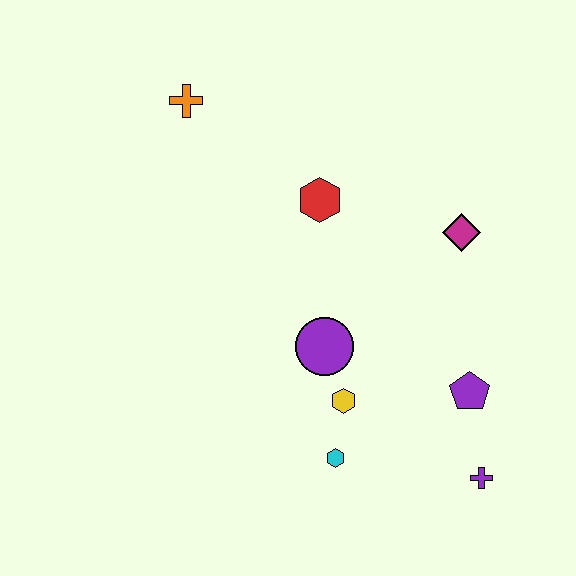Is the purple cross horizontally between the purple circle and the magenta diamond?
No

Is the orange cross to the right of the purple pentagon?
No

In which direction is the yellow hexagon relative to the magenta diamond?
The yellow hexagon is below the magenta diamond.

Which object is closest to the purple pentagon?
The purple cross is closest to the purple pentagon.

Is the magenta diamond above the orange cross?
No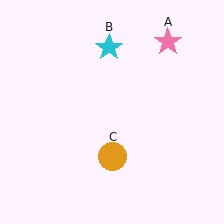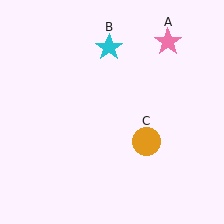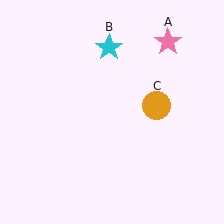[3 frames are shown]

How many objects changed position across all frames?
1 object changed position: orange circle (object C).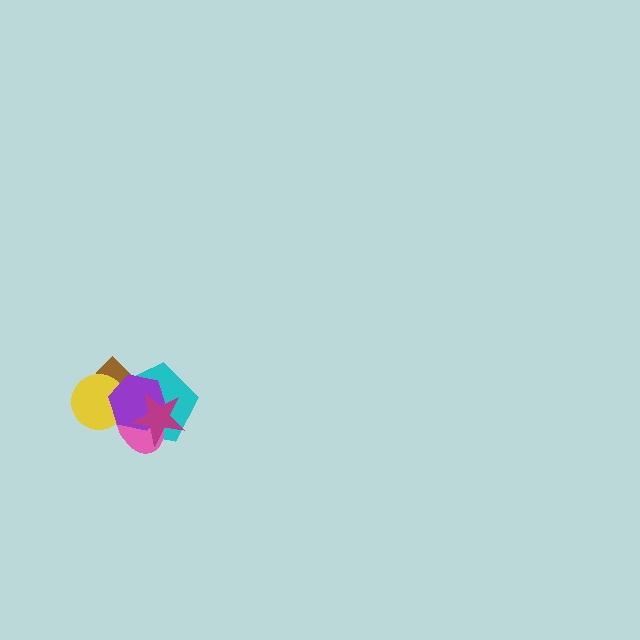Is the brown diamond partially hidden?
Yes, it is partially covered by another shape.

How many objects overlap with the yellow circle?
4 objects overlap with the yellow circle.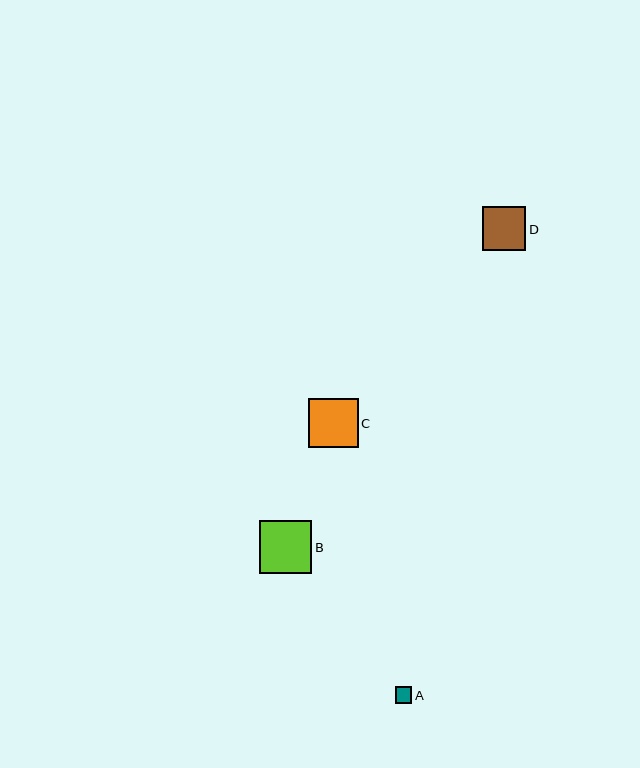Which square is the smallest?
Square A is the smallest with a size of approximately 17 pixels.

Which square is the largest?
Square B is the largest with a size of approximately 53 pixels.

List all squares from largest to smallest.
From largest to smallest: B, C, D, A.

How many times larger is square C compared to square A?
Square C is approximately 2.9 times the size of square A.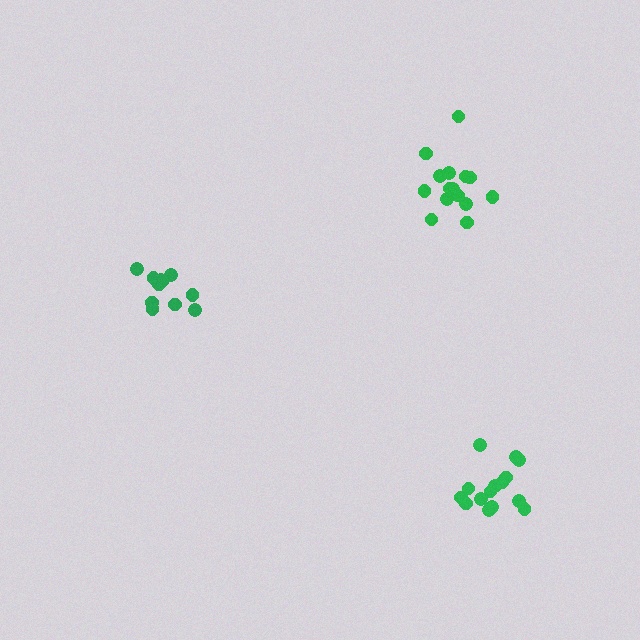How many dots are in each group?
Group 1: 15 dots, Group 2: 11 dots, Group 3: 15 dots (41 total).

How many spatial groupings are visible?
There are 3 spatial groupings.